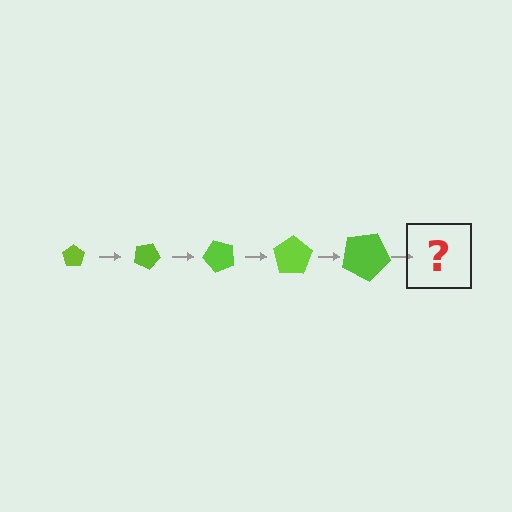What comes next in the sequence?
The next element should be a pentagon, larger than the previous one and rotated 125 degrees from the start.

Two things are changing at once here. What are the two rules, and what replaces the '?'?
The two rules are that the pentagon grows larger each step and it rotates 25 degrees each step. The '?' should be a pentagon, larger than the previous one and rotated 125 degrees from the start.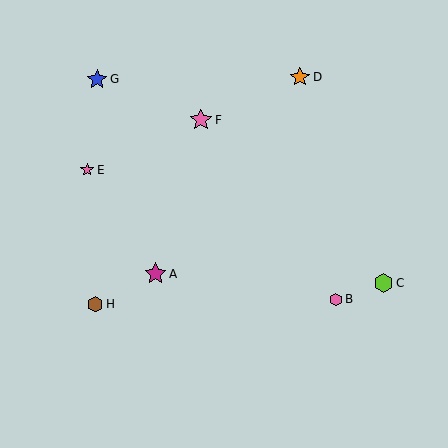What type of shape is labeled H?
Shape H is a brown hexagon.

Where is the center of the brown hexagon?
The center of the brown hexagon is at (95, 304).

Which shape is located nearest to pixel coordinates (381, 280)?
The lime hexagon (labeled C) at (383, 283) is nearest to that location.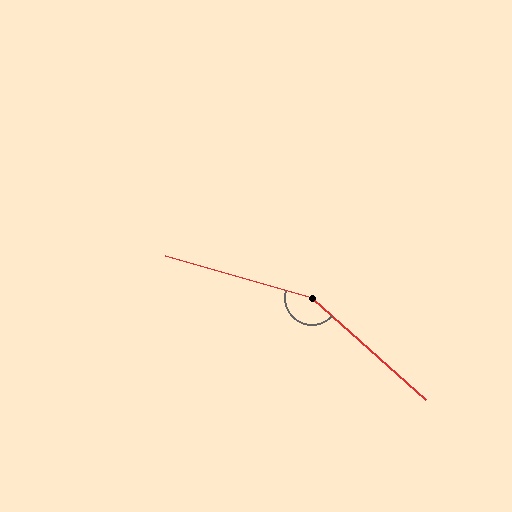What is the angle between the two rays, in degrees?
Approximately 154 degrees.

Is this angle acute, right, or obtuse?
It is obtuse.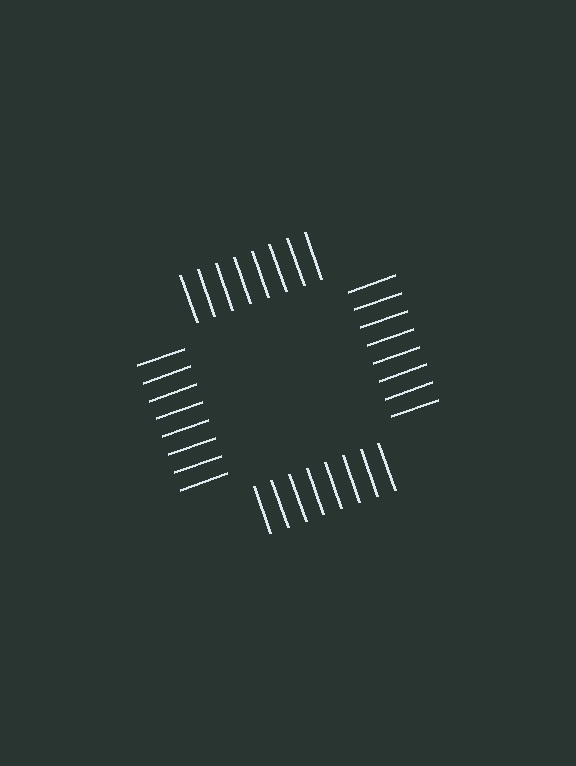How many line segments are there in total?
32 — 8 along each of the 4 edges.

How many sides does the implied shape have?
4 sides — the line-ends trace a square.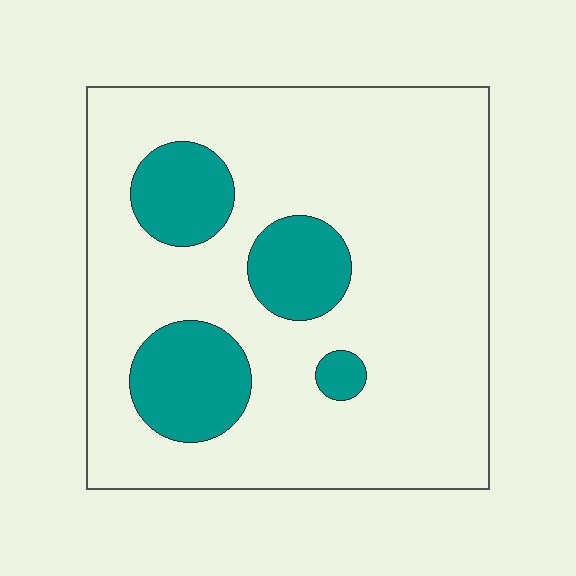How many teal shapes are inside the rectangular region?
4.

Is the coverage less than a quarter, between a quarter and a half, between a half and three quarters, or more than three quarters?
Less than a quarter.